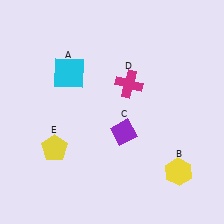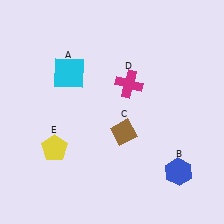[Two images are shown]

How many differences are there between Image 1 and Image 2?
There are 2 differences between the two images.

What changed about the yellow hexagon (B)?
In Image 1, B is yellow. In Image 2, it changed to blue.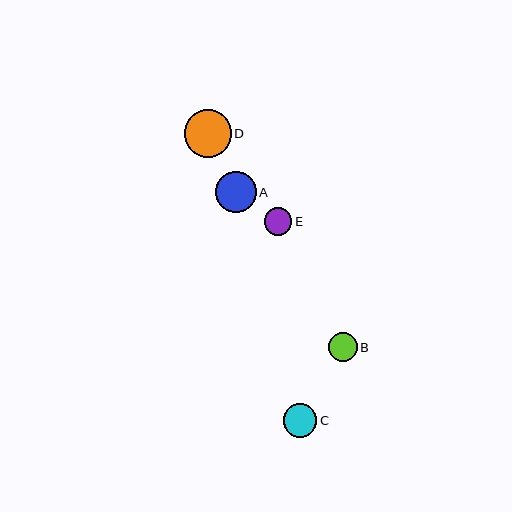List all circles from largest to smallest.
From largest to smallest: D, A, C, B, E.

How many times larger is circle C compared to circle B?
Circle C is approximately 1.2 times the size of circle B.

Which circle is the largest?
Circle D is the largest with a size of approximately 47 pixels.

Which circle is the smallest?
Circle E is the smallest with a size of approximately 27 pixels.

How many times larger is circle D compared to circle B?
Circle D is approximately 1.7 times the size of circle B.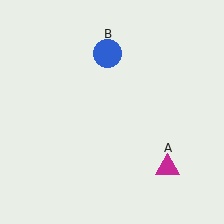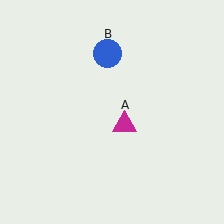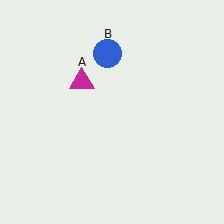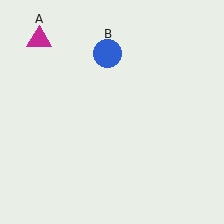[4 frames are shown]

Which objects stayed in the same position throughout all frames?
Blue circle (object B) remained stationary.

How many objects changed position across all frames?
1 object changed position: magenta triangle (object A).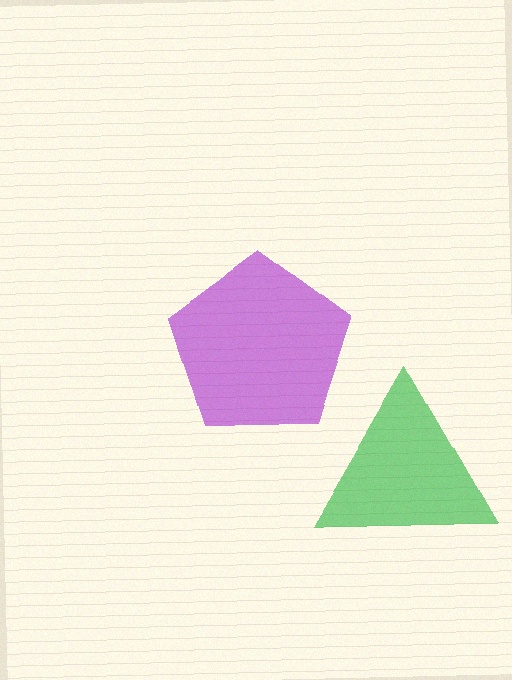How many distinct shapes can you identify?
There are 2 distinct shapes: a green triangle, a purple pentagon.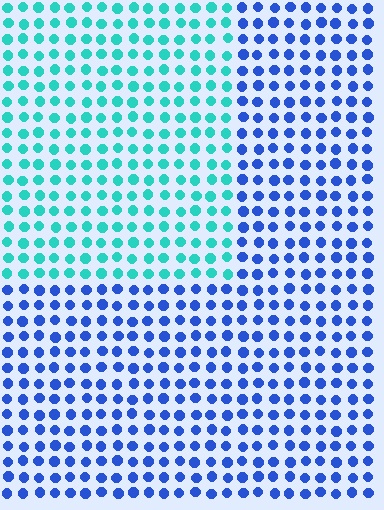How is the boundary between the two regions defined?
The boundary is defined purely by a slight shift in hue (about 52 degrees). Spacing, size, and orientation are identical on both sides.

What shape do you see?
I see a rectangle.